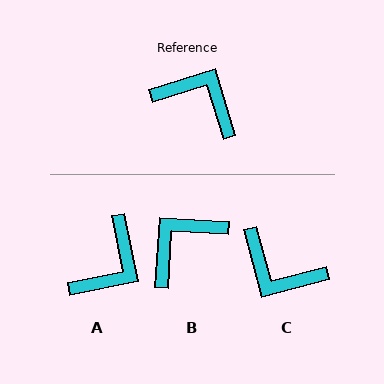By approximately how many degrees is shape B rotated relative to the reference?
Approximately 69 degrees counter-clockwise.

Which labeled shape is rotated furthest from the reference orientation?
C, about 177 degrees away.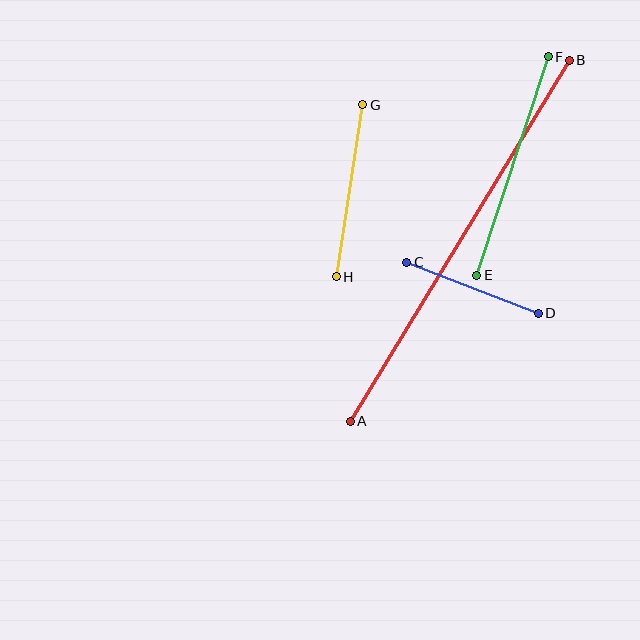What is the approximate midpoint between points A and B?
The midpoint is at approximately (460, 241) pixels.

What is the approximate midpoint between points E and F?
The midpoint is at approximately (512, 166) pixels.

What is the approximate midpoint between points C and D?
The midpoint is at approximately (473, 288) pixels.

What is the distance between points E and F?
The distance is approximately 230 pixels.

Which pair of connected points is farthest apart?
Points A and B are farthest apart.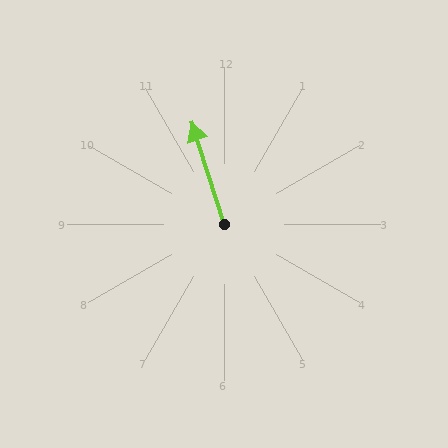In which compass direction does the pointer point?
North.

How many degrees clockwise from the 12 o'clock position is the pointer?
Approximately 342 degrees.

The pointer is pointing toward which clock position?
Roughly 11 o'clock.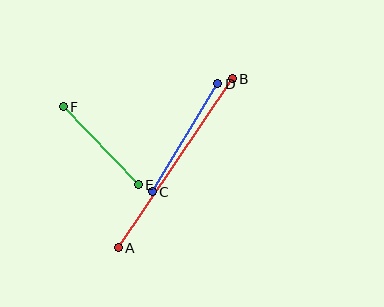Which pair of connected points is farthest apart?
Points A and B are farthest apart.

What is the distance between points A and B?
The distance is approximately 204 pixels.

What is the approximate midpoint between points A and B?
The midpoint is at approximately (175, 163) pixels.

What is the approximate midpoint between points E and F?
The midpoint is at approximately (101, 146) pixels.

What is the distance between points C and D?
The distance is approximately 126 pixels.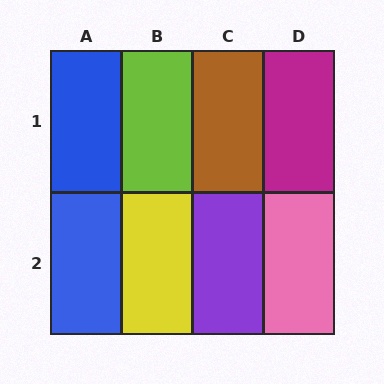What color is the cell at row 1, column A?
Blue.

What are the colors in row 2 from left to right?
Blue, yellow, purple, pink.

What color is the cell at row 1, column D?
Magenta.